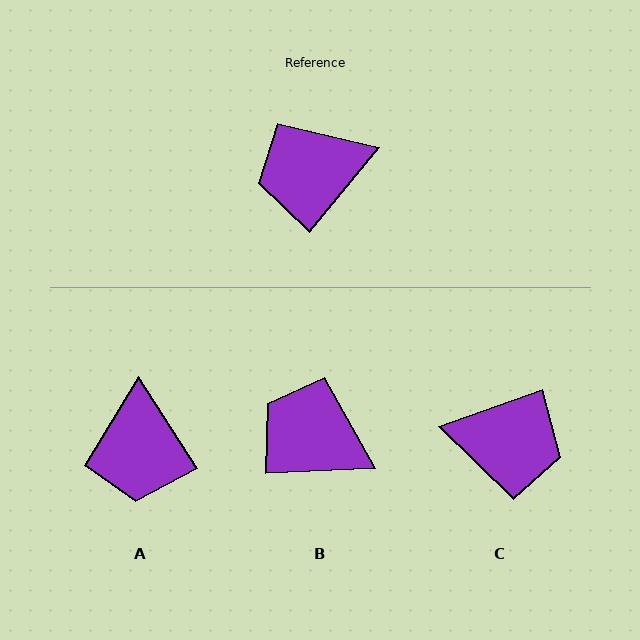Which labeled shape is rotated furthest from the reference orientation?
C, about 149 degrees away.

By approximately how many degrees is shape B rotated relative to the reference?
Approximately 48 degrees clockwise.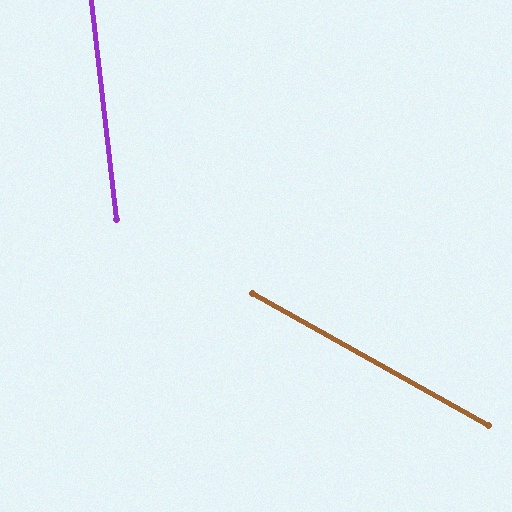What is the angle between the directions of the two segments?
Approximately 54 degrees.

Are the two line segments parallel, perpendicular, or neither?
Neither parallel nor perpendicular — they differ by about 54°.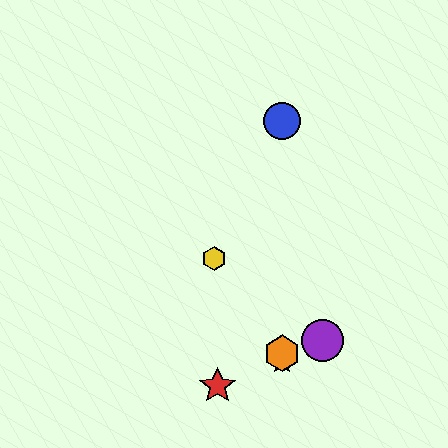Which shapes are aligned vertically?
The blue circle, the green star, the orange hexagon are aligned vertically.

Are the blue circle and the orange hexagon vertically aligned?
Yes, both are at x≈282.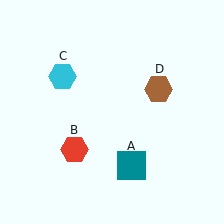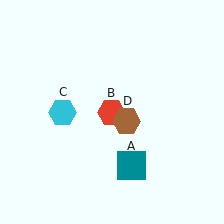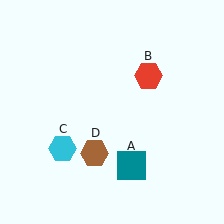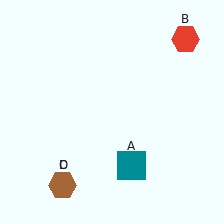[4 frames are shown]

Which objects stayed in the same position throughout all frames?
Teal square (object A) remained stationary.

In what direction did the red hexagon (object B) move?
The red hexagon (object B) moved up and to the right.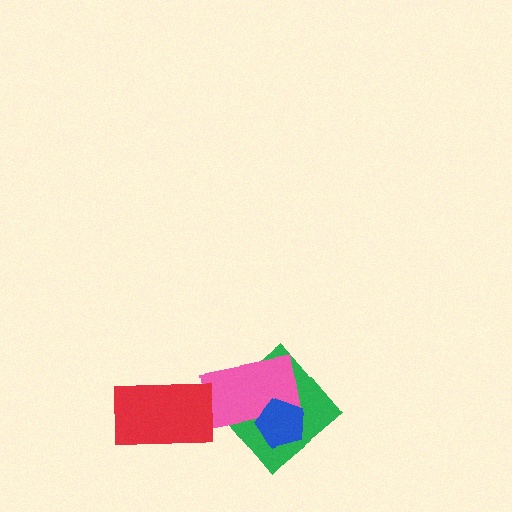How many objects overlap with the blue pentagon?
2 objects overlap with the blue pentagon.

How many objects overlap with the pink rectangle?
2 objects overlap with the pink rectangle.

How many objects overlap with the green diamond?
2 objects overlap with the green diamond.